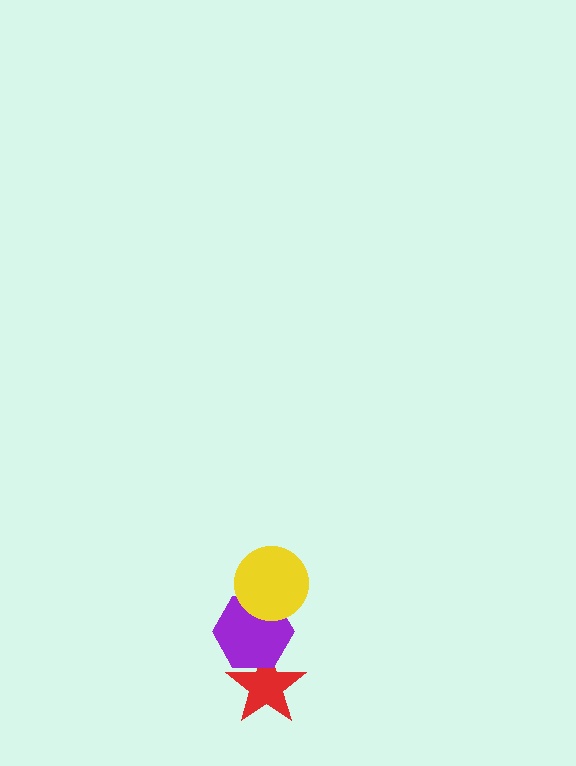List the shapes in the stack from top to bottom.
From top to bottom: the yellow circle, the purple hexagon, the red star.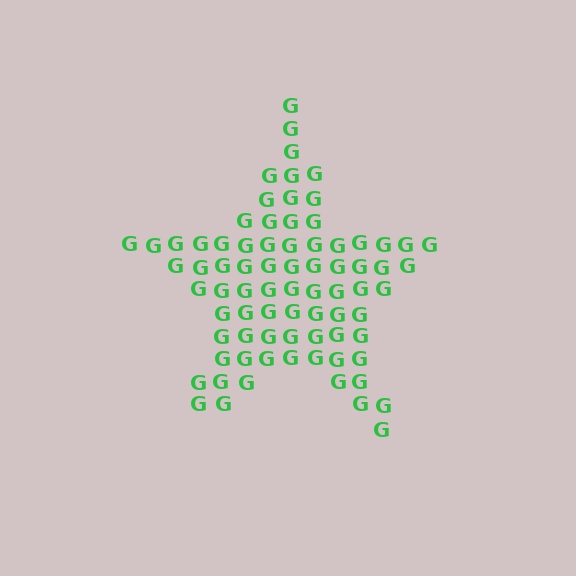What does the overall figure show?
The overall figure shows a star.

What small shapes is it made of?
It is made of small letter G's.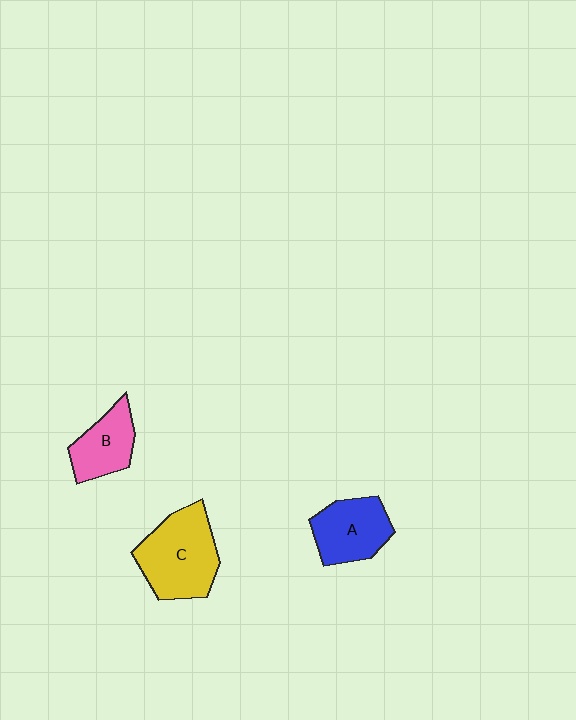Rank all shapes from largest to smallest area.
From largest to smallest: C (yellow), A (blue), B (pink).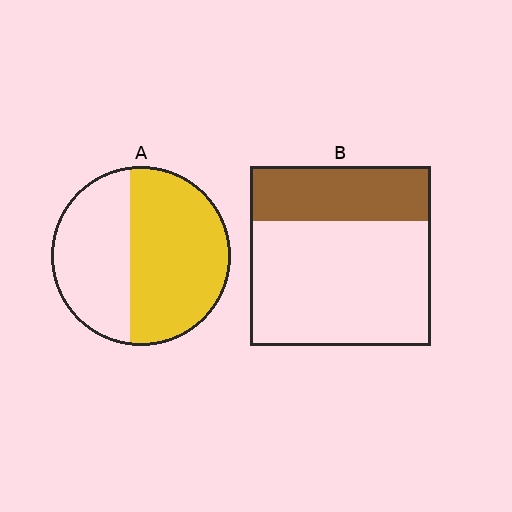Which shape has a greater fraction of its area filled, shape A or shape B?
Shape A.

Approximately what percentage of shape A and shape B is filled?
A is approximately 60% and B is approximately 30%.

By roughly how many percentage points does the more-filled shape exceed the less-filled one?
By roughly 25 percentage points (A over B).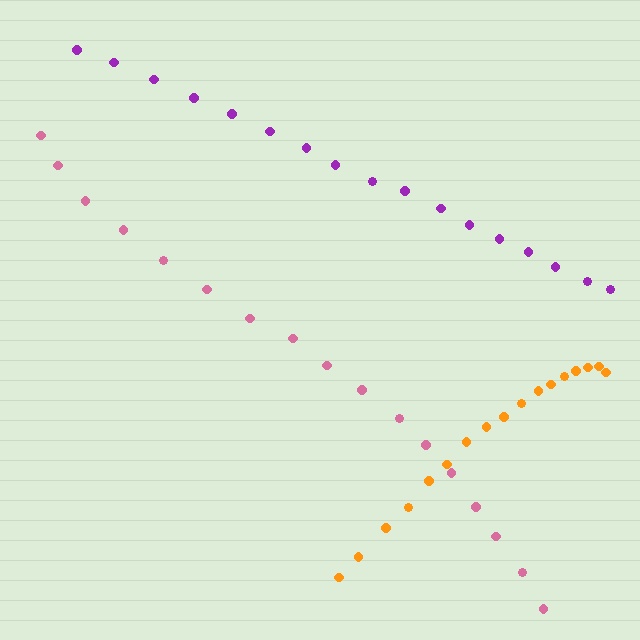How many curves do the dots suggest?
There are 3 distinct paths.